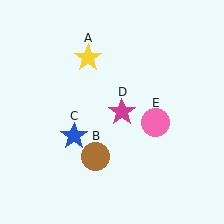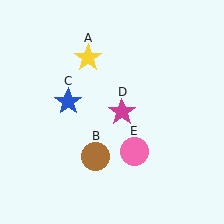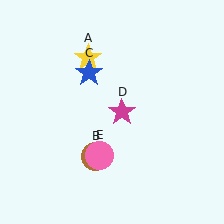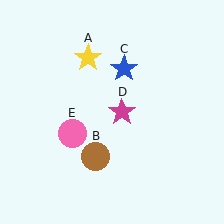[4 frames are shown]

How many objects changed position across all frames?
2 objects changed position: blue star (object C), pink circle (object E).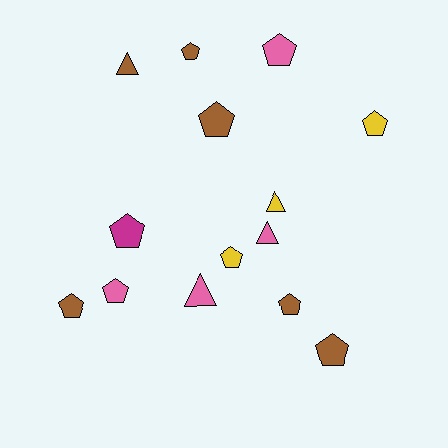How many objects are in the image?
There are 14 objects.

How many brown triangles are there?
There is 1 brown triangle.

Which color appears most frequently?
Brown, with 6 objects.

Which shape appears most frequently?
Pentagon, with 10 objects.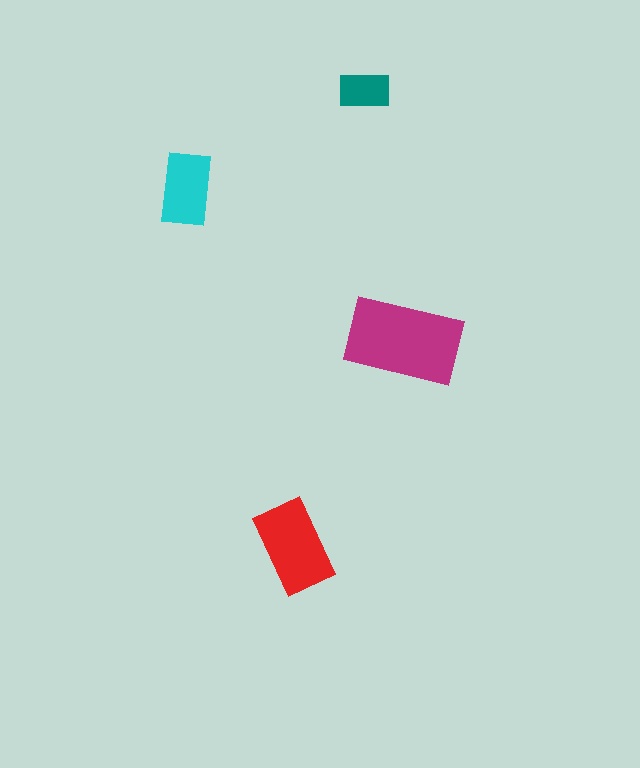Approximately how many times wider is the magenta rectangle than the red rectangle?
About 1.5 times wider.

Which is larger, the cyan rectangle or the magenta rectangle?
The magenta one.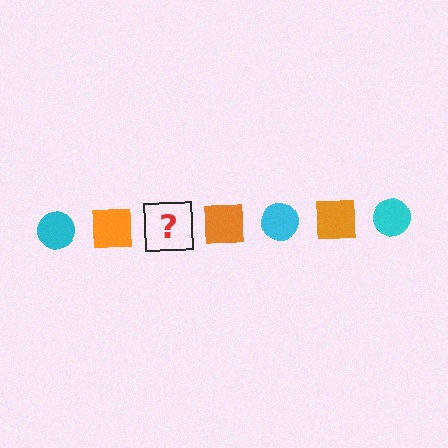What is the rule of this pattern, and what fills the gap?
The rule is that the pattern alternates between cyan circle and orange square. The gap should be filled with a cyan circle.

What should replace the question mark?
The question mark should be replaced with a cyan circle.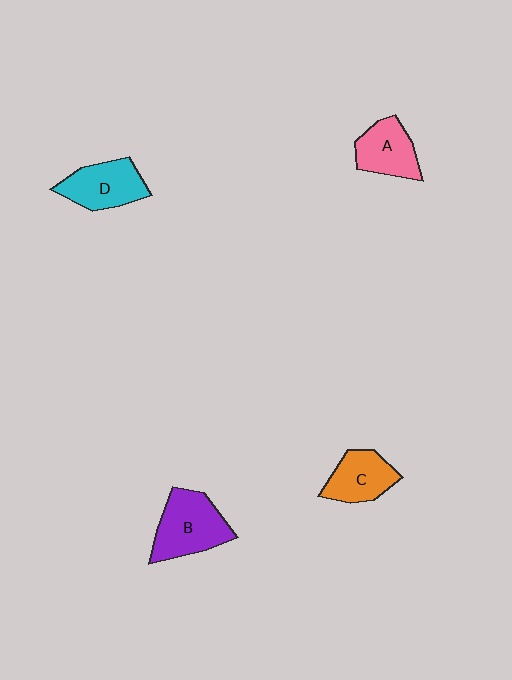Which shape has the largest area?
Shape B (purple).